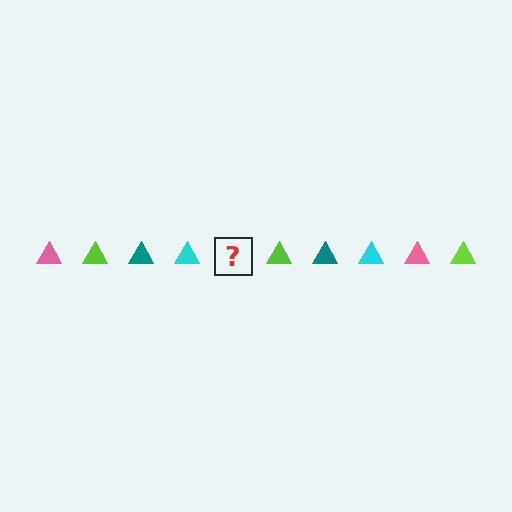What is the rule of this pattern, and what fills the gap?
The rule is that the pattern cycles through pink, lime, teal, cyan triangles. The gap should be filled with a pink triangle.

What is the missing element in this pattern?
The missing element is a pink triangle.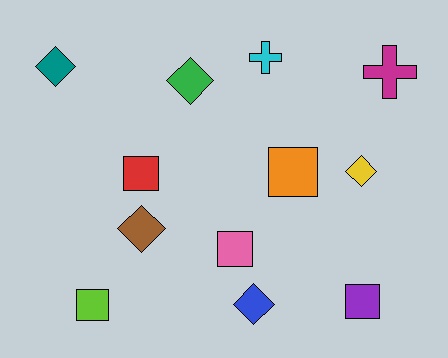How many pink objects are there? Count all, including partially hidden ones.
There is 1 pink object.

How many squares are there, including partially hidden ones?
There are 5 squares.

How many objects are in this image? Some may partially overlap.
There are 12 objects.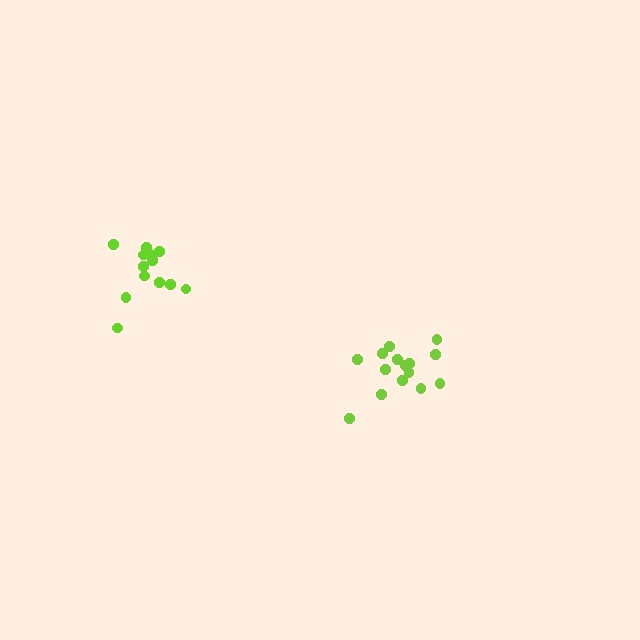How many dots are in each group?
Group 1: 15 dots, Group 2: 13 dots (28 total).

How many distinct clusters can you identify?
There are 2 distinct clusters.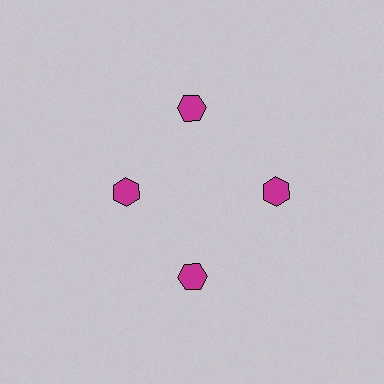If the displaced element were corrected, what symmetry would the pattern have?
It would have 4-fold rotational symmetry — the pattern would map onto itself every 90 degrees.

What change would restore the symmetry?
The symmetry would be restored by moving it outward, back onto the ring so that all 4 hexagons sit at equal angles and equal distance from the center.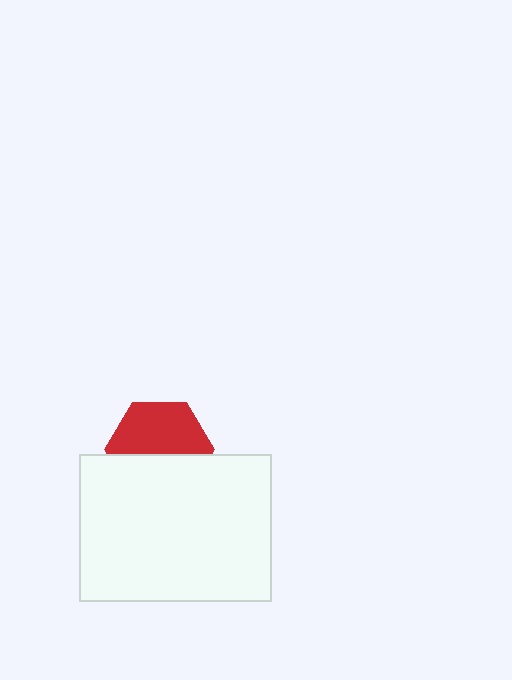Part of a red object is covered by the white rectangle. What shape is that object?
It is a hexagon.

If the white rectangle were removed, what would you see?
You would see the complete red hexagon.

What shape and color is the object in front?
The object in front is a white rectangle.